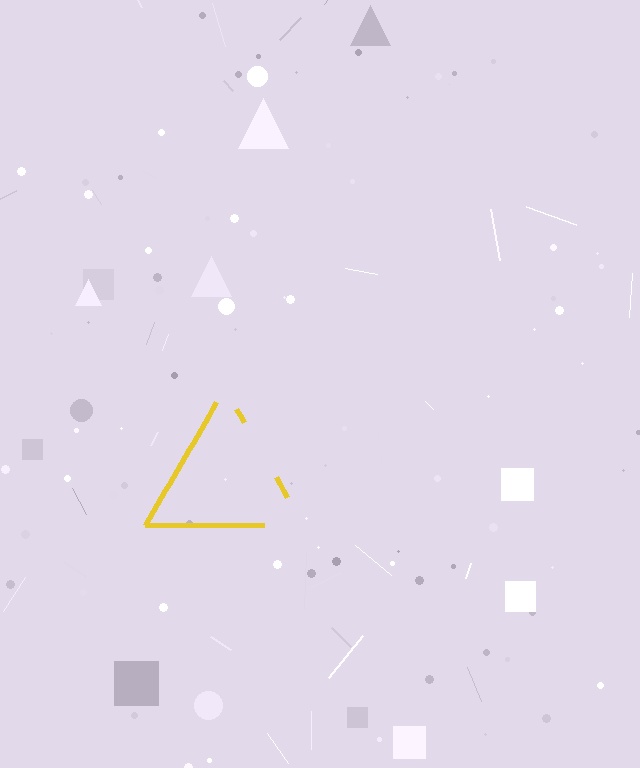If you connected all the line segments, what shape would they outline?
They would outline a triangle.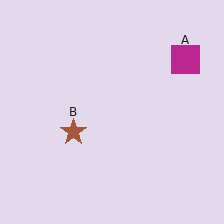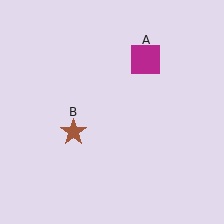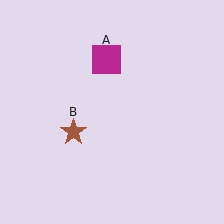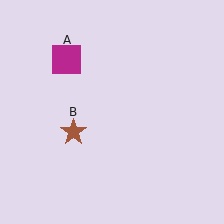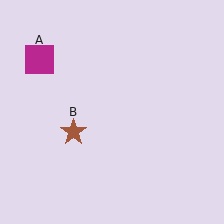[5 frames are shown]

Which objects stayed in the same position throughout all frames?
Brown star (object B) remained stationary.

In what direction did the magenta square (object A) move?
The magenta square (object A) moved left.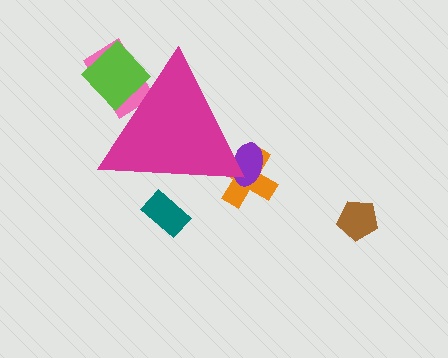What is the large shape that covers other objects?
A magenta triangle.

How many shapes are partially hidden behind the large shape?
5 shapes are partially hidden.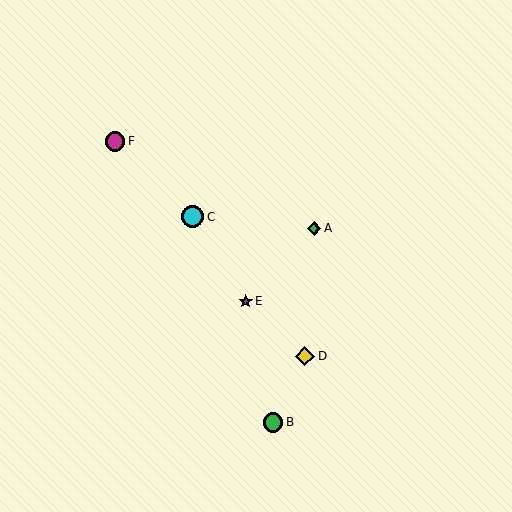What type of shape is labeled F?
Shape F is a magenta circle.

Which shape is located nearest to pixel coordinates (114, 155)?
The magenta circle (labeled F) at (115, 141) is nearest to that location.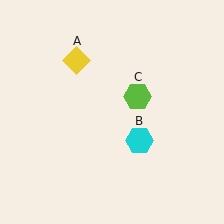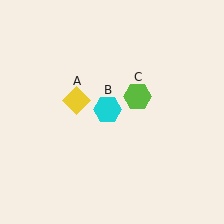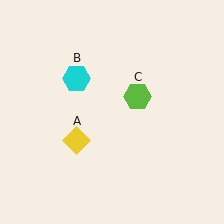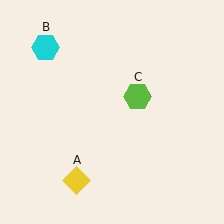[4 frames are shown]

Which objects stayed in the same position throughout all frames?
Lime hexagon (object C) remained stationary.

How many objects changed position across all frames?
2 objects changed position: yellow diamond (object A), cyan hexagon (object B).